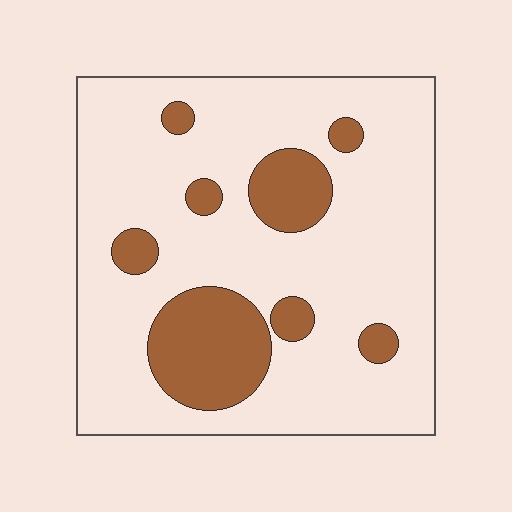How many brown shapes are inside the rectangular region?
8.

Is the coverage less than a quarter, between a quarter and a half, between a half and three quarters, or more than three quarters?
Less than a quarter.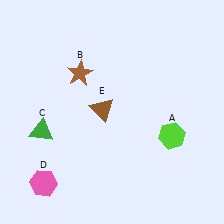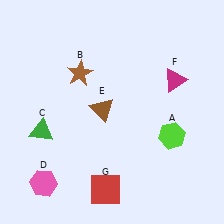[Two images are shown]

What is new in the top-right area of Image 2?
A magenta triangle (F) was added in the top-right area of Image 2.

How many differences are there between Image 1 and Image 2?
There are 2 differences between the two images.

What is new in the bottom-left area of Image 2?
A red square (G) was added in the bottom-left area of Image 2.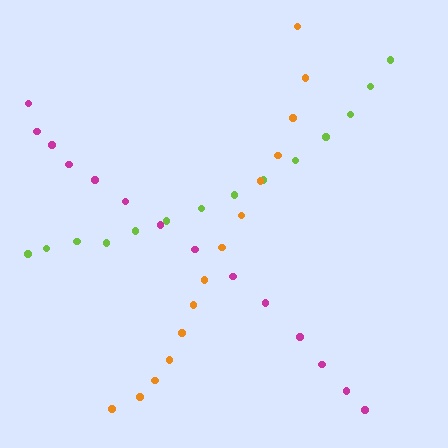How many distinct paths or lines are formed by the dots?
There are 3 distinct paths.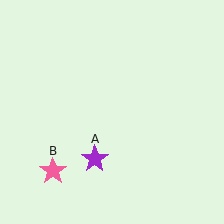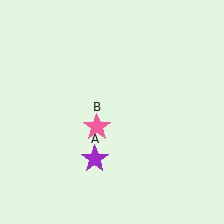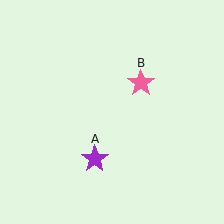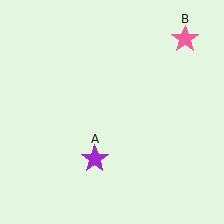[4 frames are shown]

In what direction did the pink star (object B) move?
The pink star (object B) moved up and to the right.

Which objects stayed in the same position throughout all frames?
Purple star (object A) remained stationary.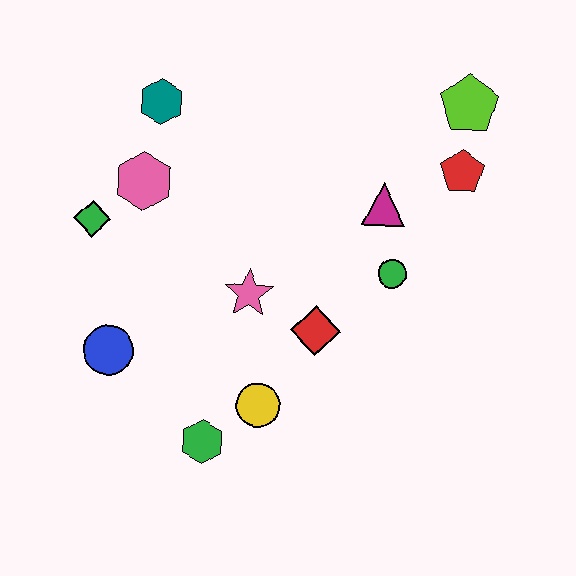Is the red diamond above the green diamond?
No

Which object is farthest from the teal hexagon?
The green hexagon is farthest from the teal hexagon.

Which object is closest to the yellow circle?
The green hexagon is closest to the yellow circle.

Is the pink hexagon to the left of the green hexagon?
Yes